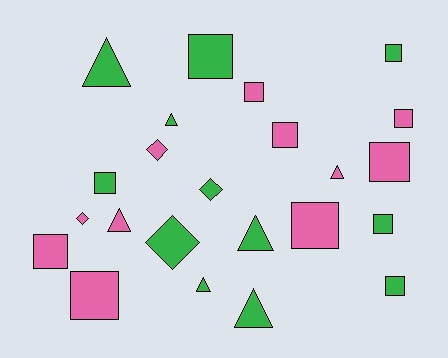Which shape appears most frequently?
Square, with 12 objects.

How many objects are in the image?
There are 23 objects.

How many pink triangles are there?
There are 2 pink triangles.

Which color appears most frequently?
Green, with 12 objects.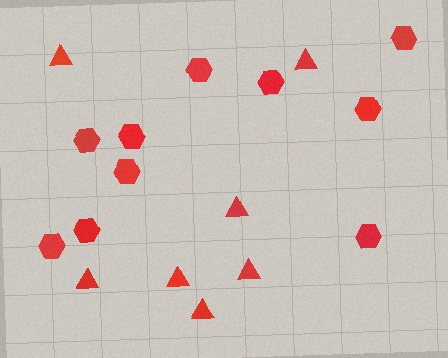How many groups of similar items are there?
There are 2 groups: one group of triangles (7) and one group of hexagons (10).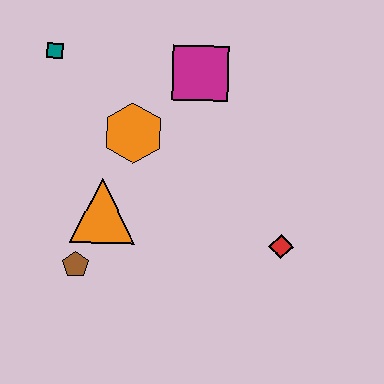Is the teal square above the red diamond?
Yes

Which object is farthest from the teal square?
The red diamond is farthest from the teal square.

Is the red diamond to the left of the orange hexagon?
No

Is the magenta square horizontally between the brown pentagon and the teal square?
No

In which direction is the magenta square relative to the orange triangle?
The magenta square is above the orange triangle.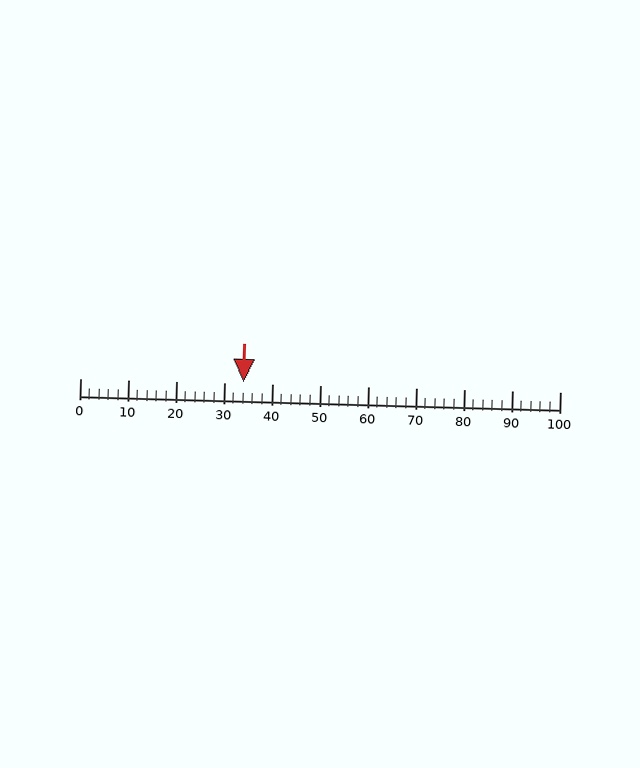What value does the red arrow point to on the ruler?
The red arrow points to approximately 34.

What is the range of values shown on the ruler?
The ruler shows values from 0 to 100.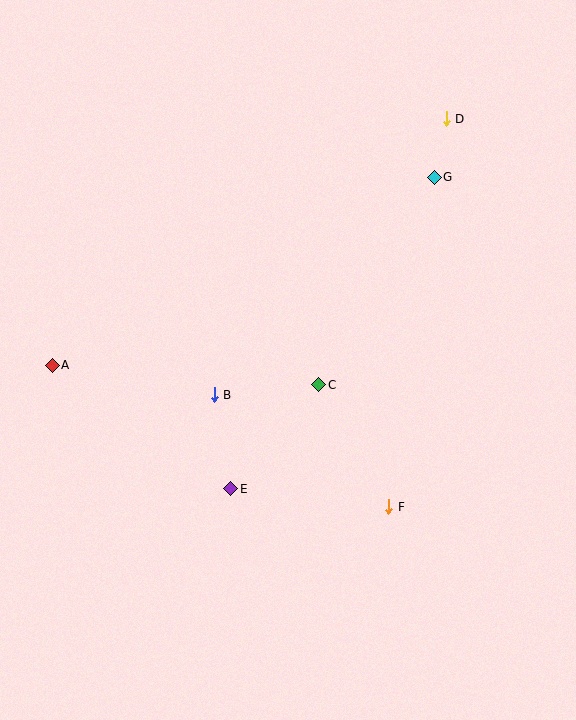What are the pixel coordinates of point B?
Point B is at (214, 395).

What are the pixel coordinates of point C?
Point C is at (319, 385).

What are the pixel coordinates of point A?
Point A is at (52, 365).